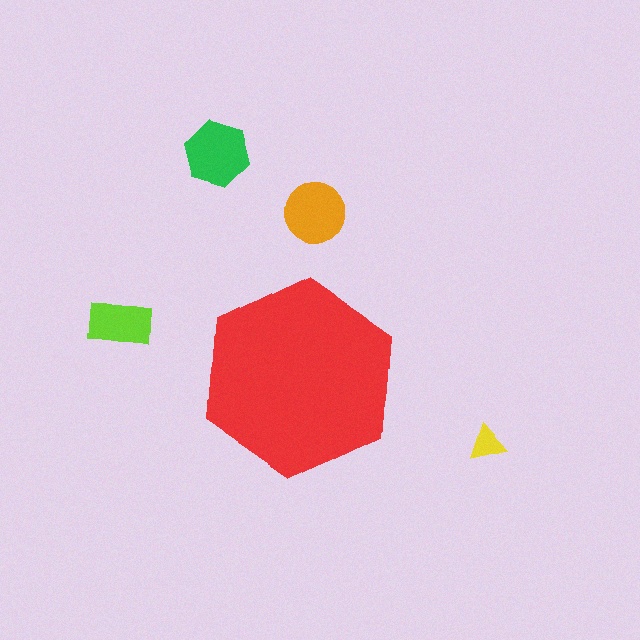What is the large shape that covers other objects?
A red hexagon.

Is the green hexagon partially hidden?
No, the green hexagon is fully visible.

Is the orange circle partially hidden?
No, the orange circle is fully visible.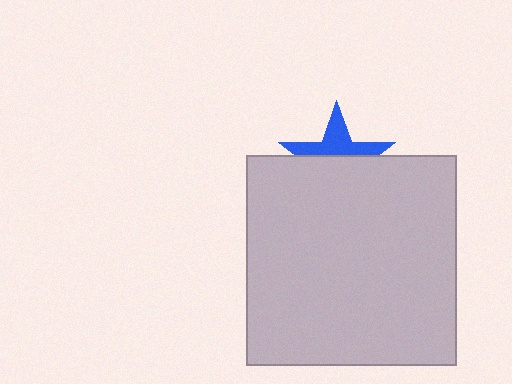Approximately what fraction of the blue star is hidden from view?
Roughly 55% of the blue star is hidden behind the light gray rectangle.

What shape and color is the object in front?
The object in front is a light gray rectangle.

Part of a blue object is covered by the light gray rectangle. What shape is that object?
It is a star.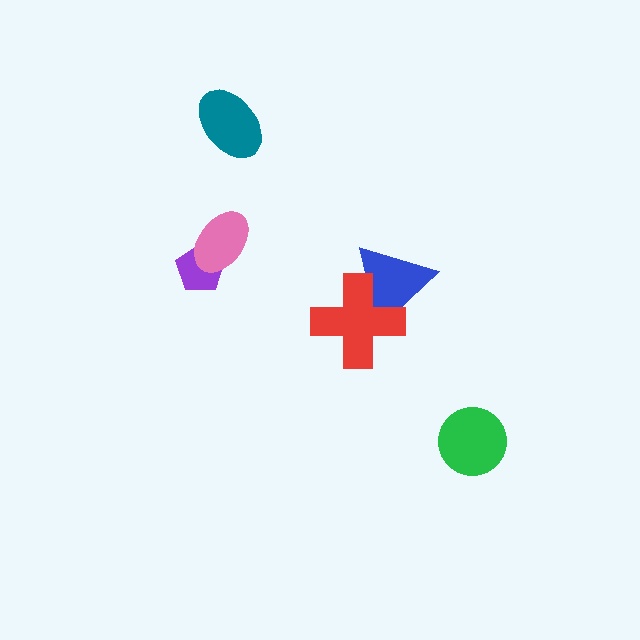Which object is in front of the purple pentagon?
The pink ellipse is in front of the purple pentagon.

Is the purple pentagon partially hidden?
Yes, it is partially covered by another shape.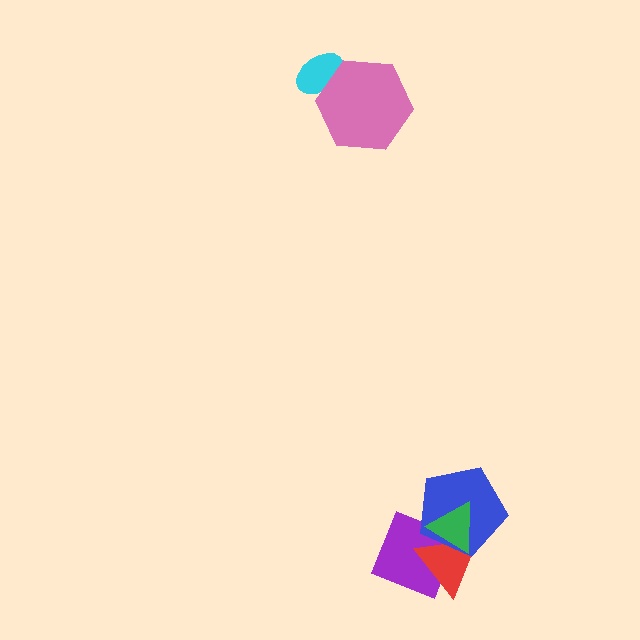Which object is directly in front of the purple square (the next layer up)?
The red triangle is directly in front of the purple square.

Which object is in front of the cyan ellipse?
The pink hexagon is in front of the cyan ellipse.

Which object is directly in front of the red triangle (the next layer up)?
The blue pentagon is directly in front of the red triangle.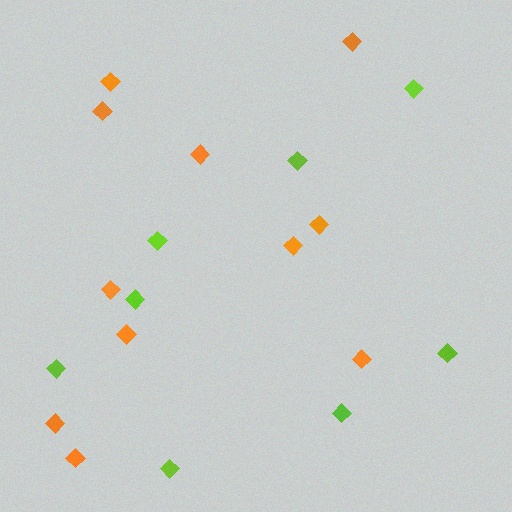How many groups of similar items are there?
There are 2 groups: one group of orange diamonds (11) and one group of lime diamonds (8).